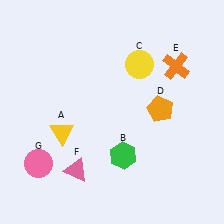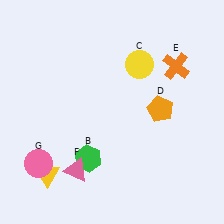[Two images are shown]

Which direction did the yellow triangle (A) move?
The yellow triangle (A) moved down.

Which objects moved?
The objects that moved are: the yellow triangle (A), the green hexagon (B).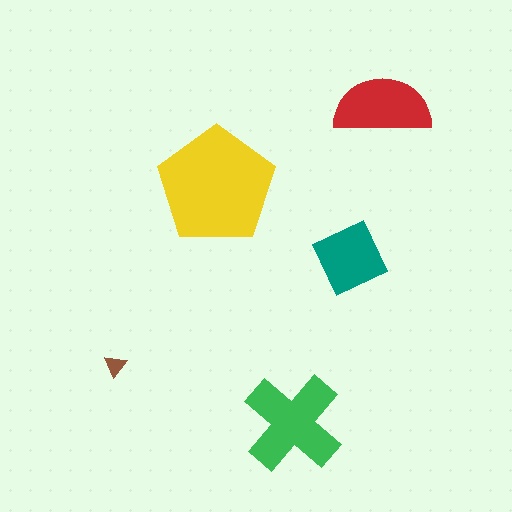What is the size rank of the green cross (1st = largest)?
2nd.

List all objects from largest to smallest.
The yellow pentagon, the green cross, the red semicircle, the teal diamond, the brown triangle.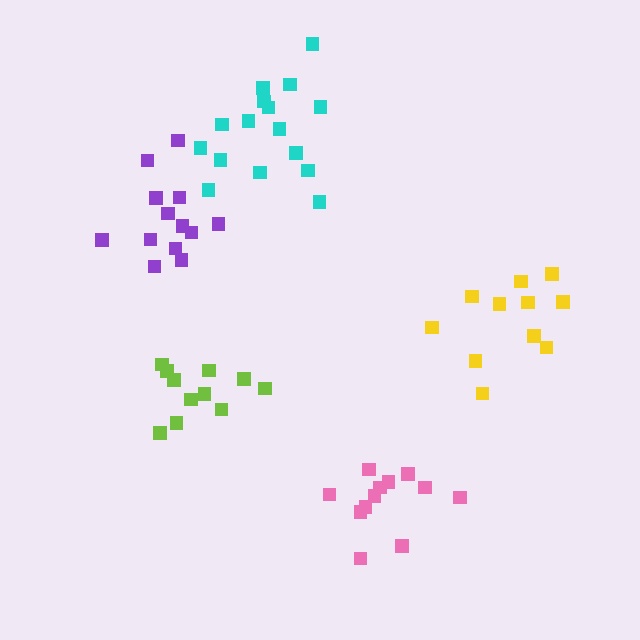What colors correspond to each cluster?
The clusters are colored: lime, purple, yellow, pink, cyan.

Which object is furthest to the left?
The purple cluster is leftmost.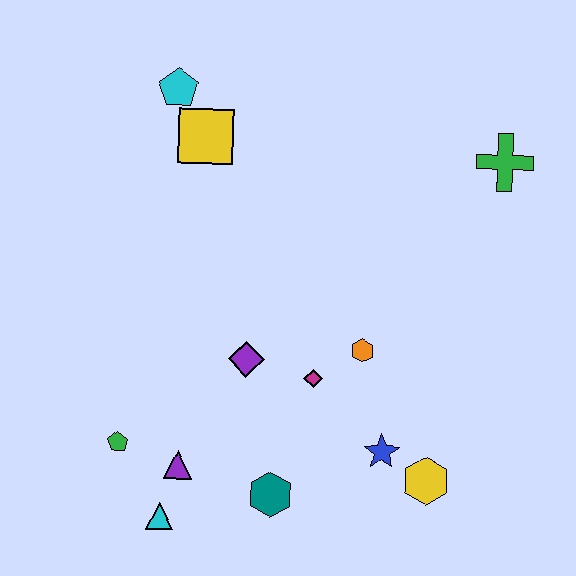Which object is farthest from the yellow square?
The yellow hexagon is farthest from the yellow square.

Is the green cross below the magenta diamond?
No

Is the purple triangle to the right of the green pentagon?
Yes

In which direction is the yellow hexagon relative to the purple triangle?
The yellow hexagon is to the right of the purple triangle.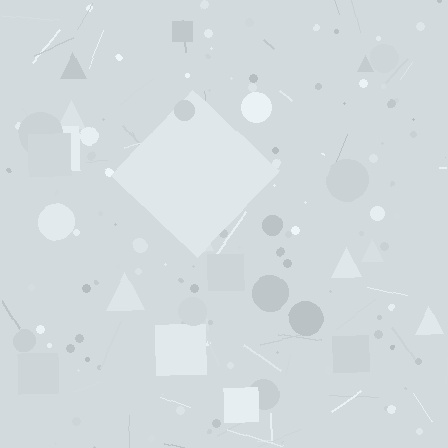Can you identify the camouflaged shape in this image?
The camouflaged shape is a diamond.